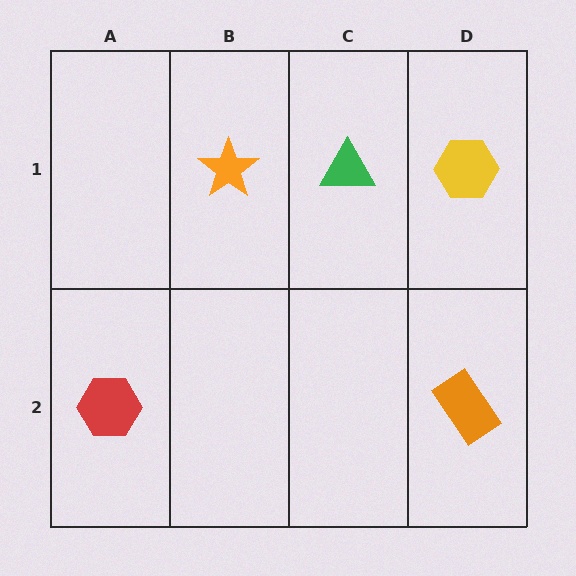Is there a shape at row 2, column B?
No, that cell is empty.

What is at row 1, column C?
A green triangle.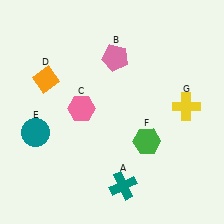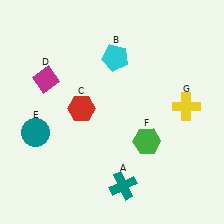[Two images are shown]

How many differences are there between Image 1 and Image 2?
There are 3 differences between the two images.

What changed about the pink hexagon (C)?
In Image 1, C is pink. In Image 2, it changed to red.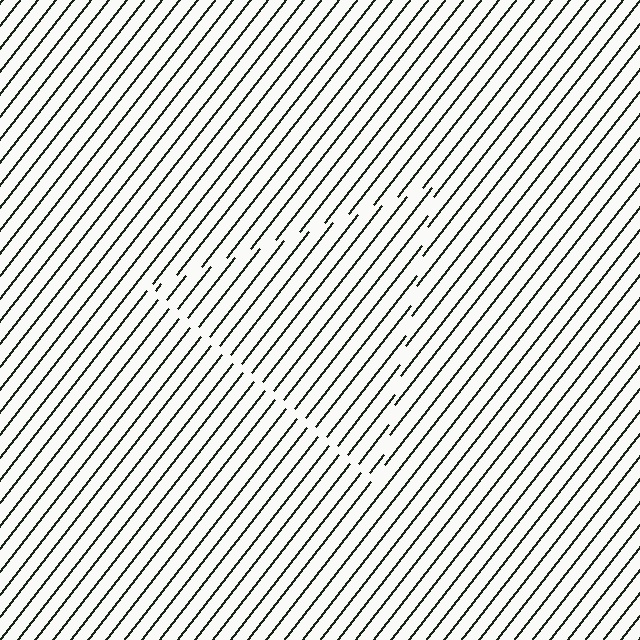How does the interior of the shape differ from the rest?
The interior of the shape contains the same grating, shifted by half a period — the contour is defined by the phase discontinuity where line-ends from the inner and outer gratings abut.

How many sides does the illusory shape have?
3 sides — the line-ends trace a triangle.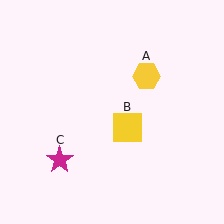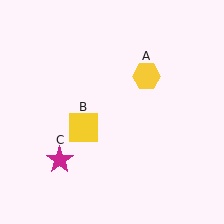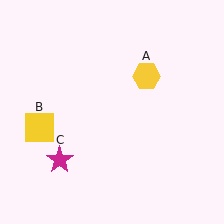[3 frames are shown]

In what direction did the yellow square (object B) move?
The yellow square (object B) moved left.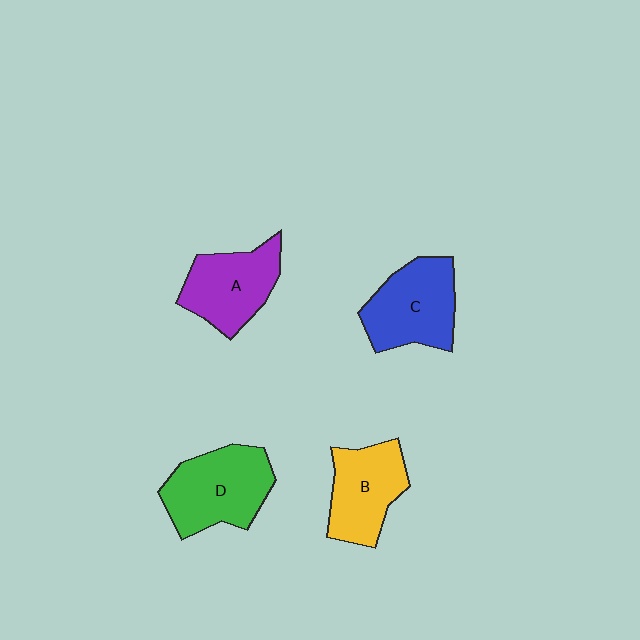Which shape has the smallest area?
Shape B (yellow).